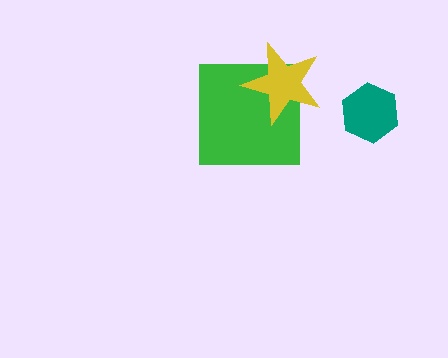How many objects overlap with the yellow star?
1 object overlaps with the yellow star.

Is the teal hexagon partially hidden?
No, no other shape covers it.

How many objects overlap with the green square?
1 object overlaps with the green square.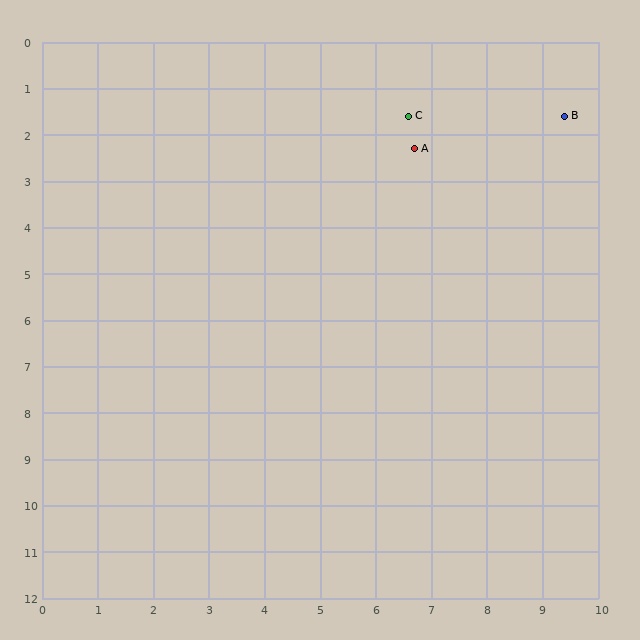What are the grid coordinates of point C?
Point C is at approximately (6.6, 1.6).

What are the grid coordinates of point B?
Point B is at approximately (9.4, 1.6).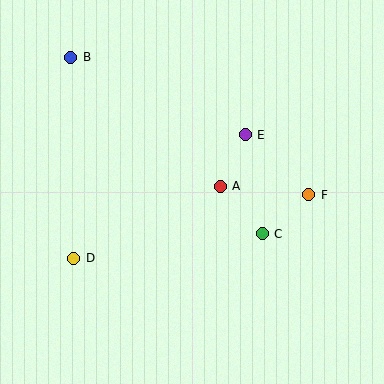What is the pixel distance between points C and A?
The distance between C and A is 63 pixels.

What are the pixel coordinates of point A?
Point A is at (220, 186).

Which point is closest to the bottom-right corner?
Point C is closest to the bottom-right corner.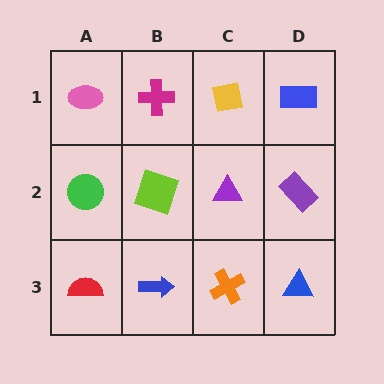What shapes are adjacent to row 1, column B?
A lime square (row 2, column B), a pink ellipse (row 1, column A), a yellow square (row 1, column C).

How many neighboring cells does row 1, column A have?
2.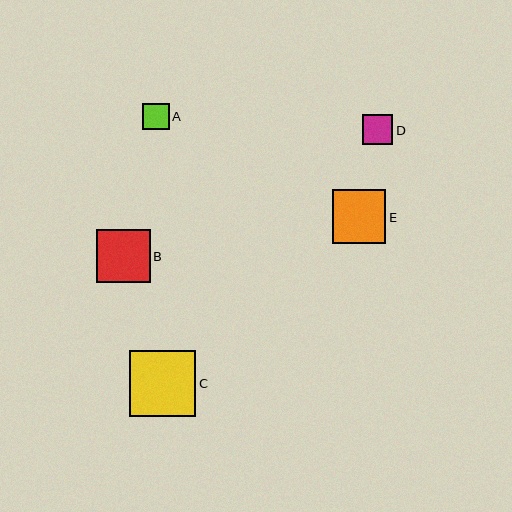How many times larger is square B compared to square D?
Square B is approximately 1.8 times the size of square D.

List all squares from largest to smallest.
From largest to smallest: C, E, B, D, A.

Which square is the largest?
Square C is the largest with a size of approximately 66 pixels.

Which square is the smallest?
Square A is the smallest with a size of approximately 26 pixels.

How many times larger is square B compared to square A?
Square B is approximately 2.0 times the size of square A.